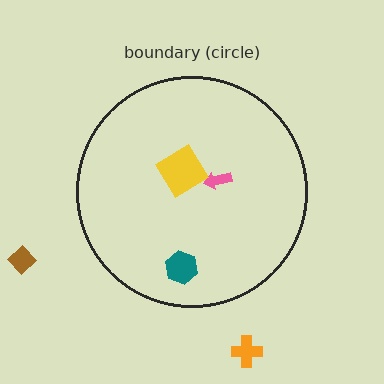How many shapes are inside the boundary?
3 inside, 2 outside.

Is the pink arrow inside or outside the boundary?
Inside.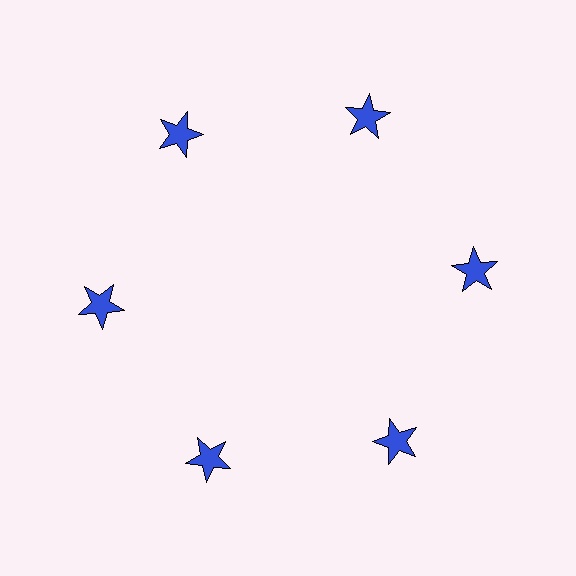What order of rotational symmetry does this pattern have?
This pattern has 6-fold rotational symmetry.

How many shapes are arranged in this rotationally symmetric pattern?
There are 6 shapes, arranged in 6 groups of 1.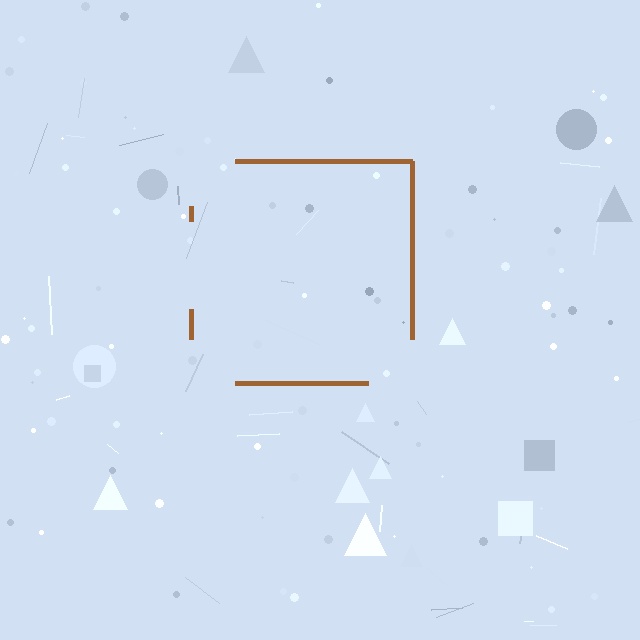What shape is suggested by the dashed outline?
The dashed outline suggests a square.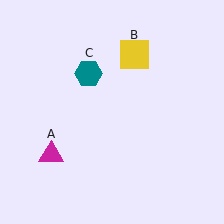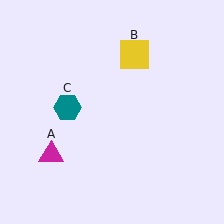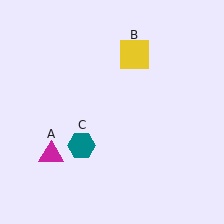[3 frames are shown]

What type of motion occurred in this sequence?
The teal hexagon (object C) rotated counterclockwise around the center of the scene.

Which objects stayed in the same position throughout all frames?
Magenta triangle (object A) and yellow square (object B) remained stationary.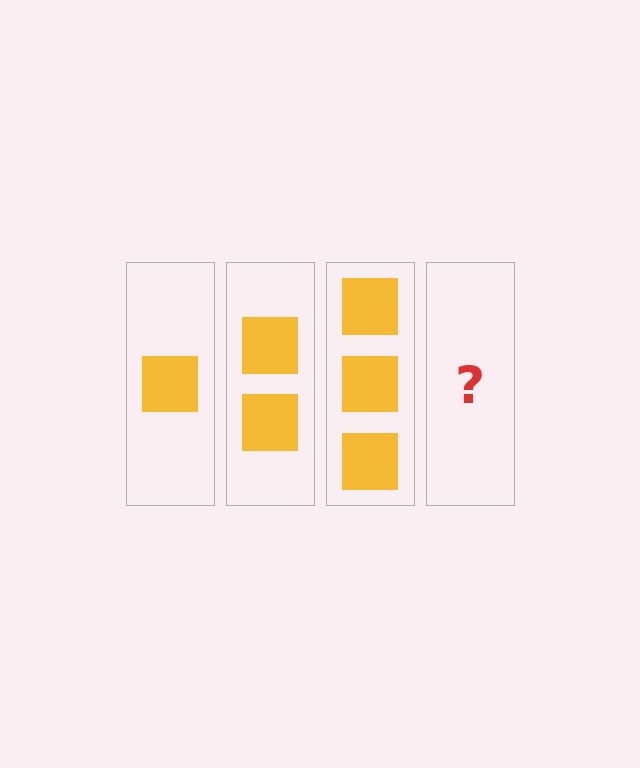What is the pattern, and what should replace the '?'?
The pattern is that each step adds one more square. The '?' should be 4 squares.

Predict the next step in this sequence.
The next step is 4 squares.